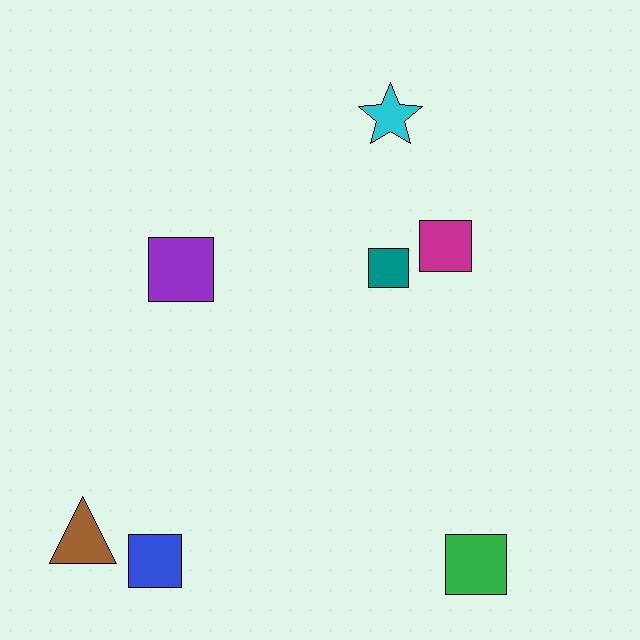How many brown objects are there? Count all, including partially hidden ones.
There is 1 brown object.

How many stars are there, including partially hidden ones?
There is 1 star.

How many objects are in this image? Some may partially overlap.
There are 7 objects.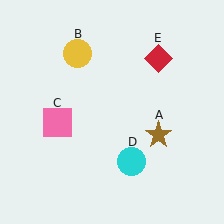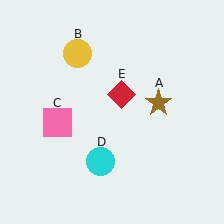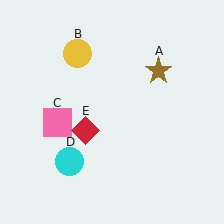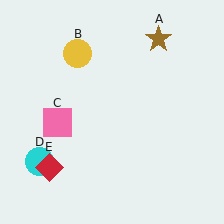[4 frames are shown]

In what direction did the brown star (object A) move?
The brown star (object A) moved up.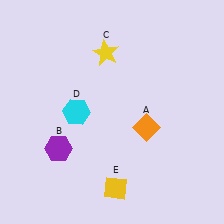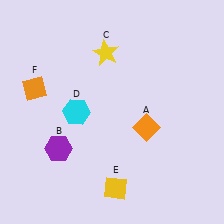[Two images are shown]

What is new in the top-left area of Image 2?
An orange diamond (F) was added in the top-left area of Image 2.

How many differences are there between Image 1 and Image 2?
There is 1 difference between the two images.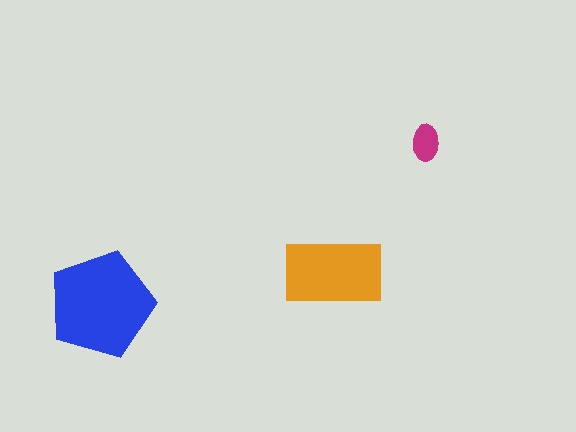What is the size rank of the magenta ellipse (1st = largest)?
3rd.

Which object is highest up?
The magenta ellipse is topmost.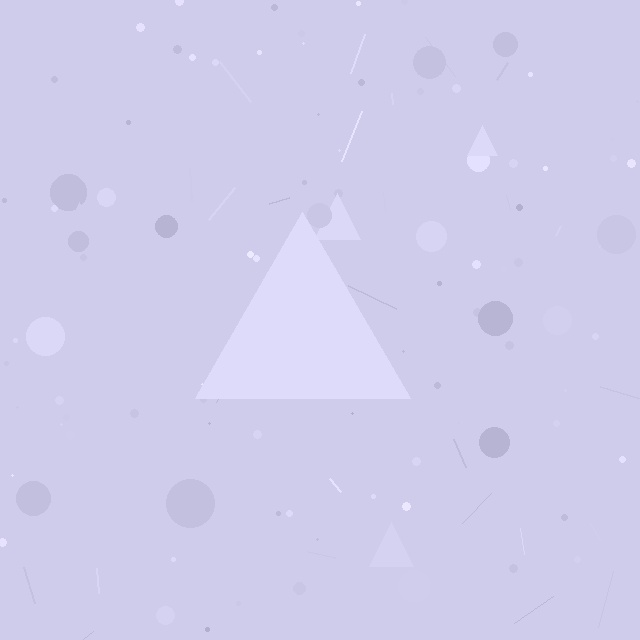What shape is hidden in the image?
A triangle is hidden in the image.